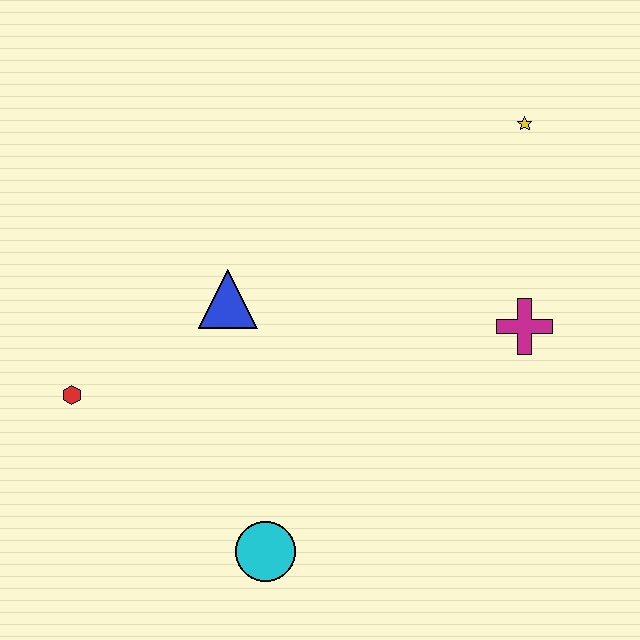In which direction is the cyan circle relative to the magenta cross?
The cyan circle is to the left of the magenta cross.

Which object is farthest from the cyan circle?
The yellow star is farthest from the cyan circle.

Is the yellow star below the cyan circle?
No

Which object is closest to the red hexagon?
The blue triangle is closest to the red hexagon.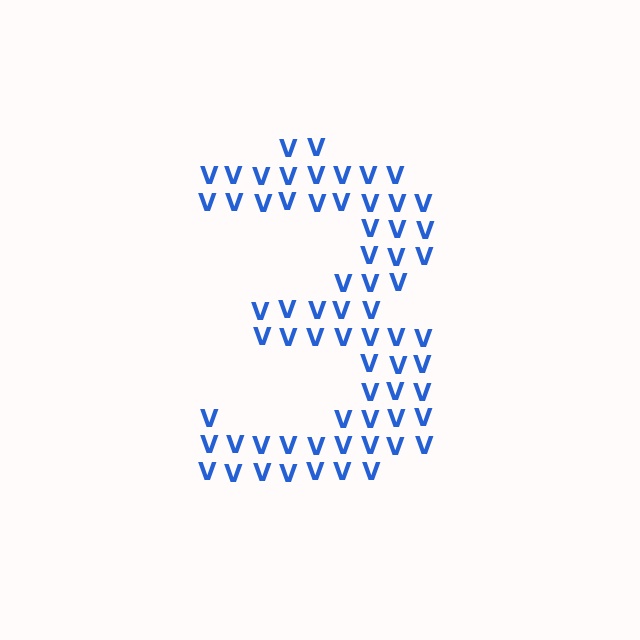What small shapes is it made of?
It is made of small letter V's.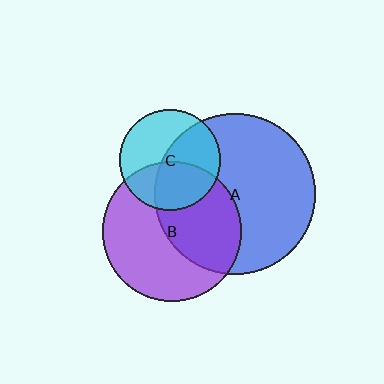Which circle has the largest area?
Circle A (blue).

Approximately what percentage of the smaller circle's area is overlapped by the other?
Approximately 45%.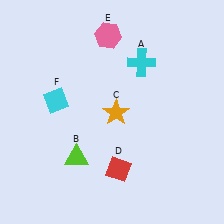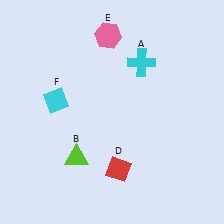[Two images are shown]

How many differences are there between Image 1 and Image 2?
There is 1 difference between the two images.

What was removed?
The orange star (C) was removed in Image 2.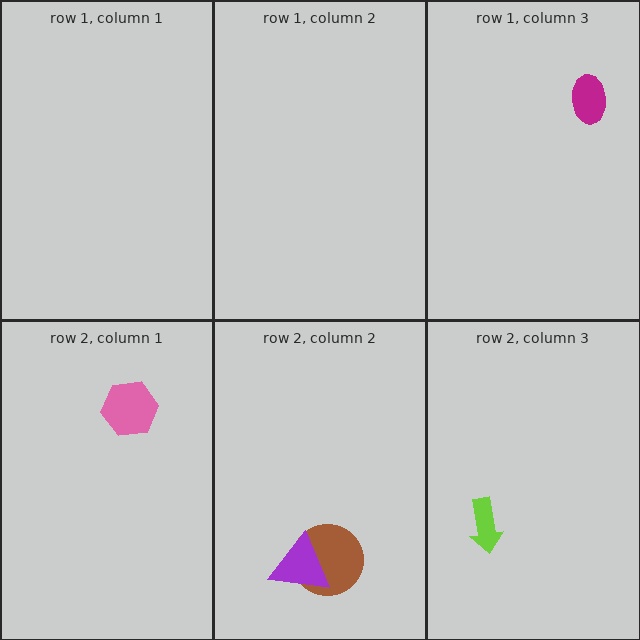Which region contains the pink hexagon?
The row 2, column 1 region.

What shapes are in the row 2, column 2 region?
The brown circle, the purple triangle.